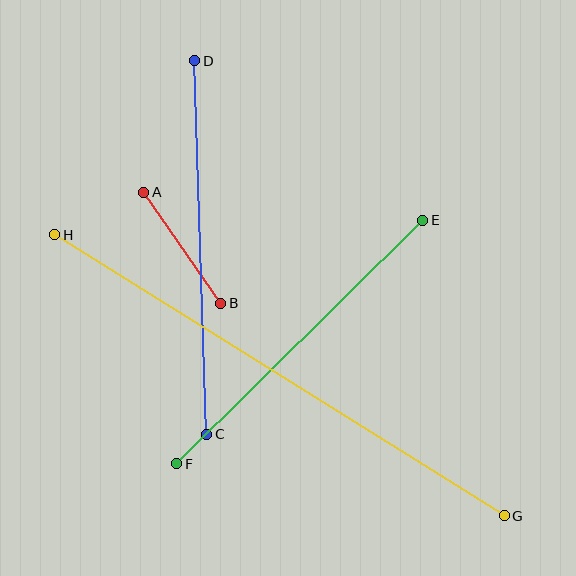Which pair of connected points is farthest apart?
Points G and H are farthest apart.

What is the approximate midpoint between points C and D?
The midpoint is at approximately (201, 247) pixels.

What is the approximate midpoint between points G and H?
The midpoint is at approximately (279, 375) pixels.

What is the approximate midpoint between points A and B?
The midpoint is at approximately (182, 248) pixels.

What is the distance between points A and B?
The distance is approximately 135 pixels.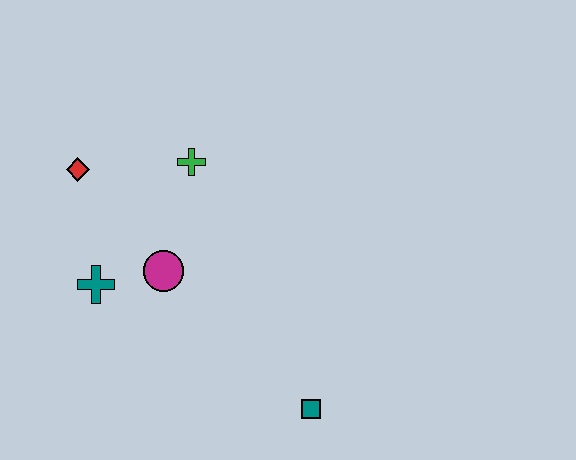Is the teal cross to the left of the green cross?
Yes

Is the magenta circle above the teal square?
Yes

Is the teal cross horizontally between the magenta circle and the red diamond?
Yes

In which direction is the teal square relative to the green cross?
The teal square is below the green cross.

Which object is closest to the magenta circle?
The teal cross is closest to the magenta circle.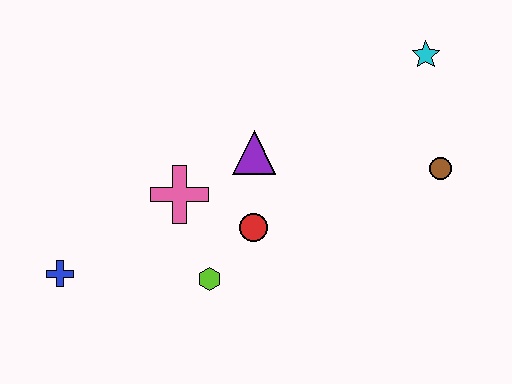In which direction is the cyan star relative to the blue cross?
The cyan star is to the right of the blue cross.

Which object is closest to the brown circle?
The cyan star is closest to the brown circle.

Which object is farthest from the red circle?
The cyan star is farthest from the red circle.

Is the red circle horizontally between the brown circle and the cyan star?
No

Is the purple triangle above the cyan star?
No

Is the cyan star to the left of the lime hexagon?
No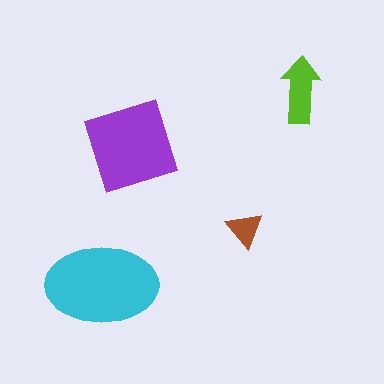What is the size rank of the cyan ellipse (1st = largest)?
1st.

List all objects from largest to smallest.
The cyan ellipse, the purple diamond, the lime arrow, the brown triangle.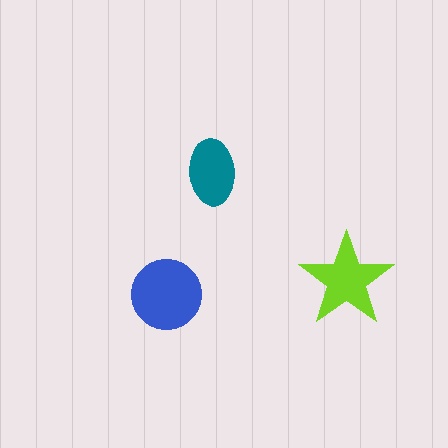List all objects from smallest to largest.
The teal ellipse, the lime star, the blue circle.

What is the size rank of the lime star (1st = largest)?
2nd.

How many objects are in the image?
There are 3 objects in the image.